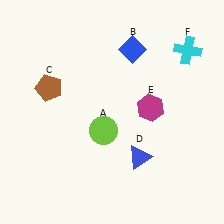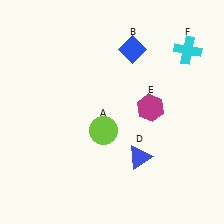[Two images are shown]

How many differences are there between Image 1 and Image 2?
There is 1 difference between the two images.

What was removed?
The brown pentagon (C) was removed in Image 2.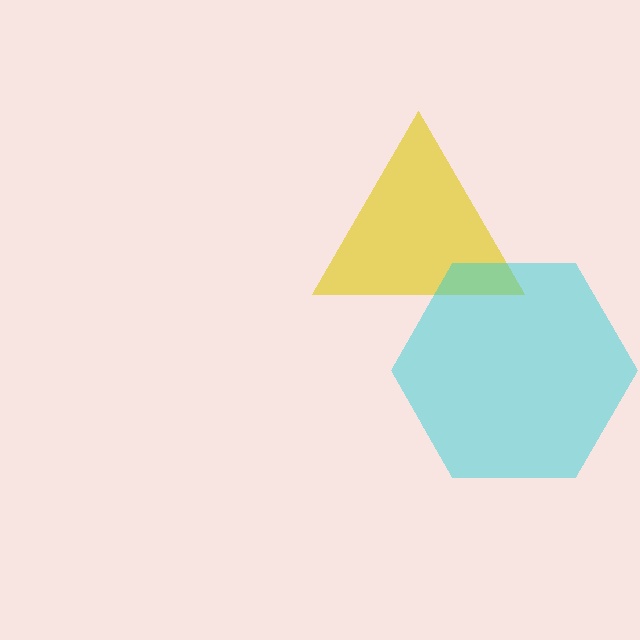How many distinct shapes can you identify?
There are 2 distinct shapes: a yellow triangle, a cyan hexagon.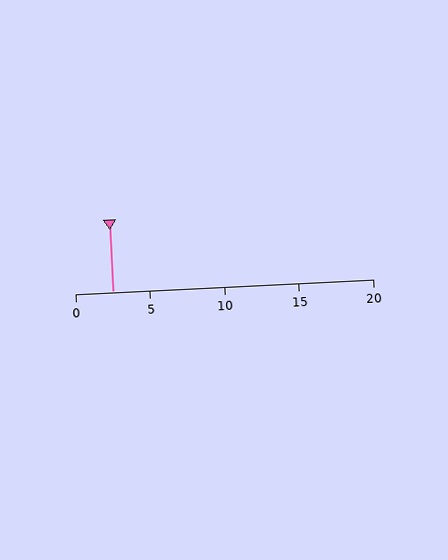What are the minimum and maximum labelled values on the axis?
The axis runs from 0 to 20.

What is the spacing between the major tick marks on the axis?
The major ticks are spaced 5 apart.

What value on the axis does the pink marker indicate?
The marker indicates approximately 2.5.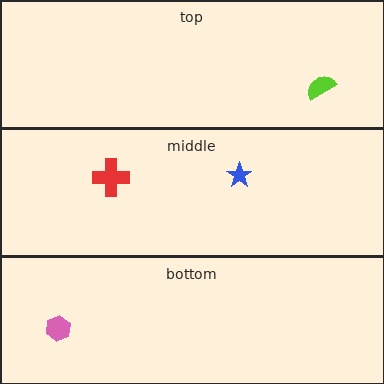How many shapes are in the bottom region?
1.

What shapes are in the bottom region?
The pink hexagon.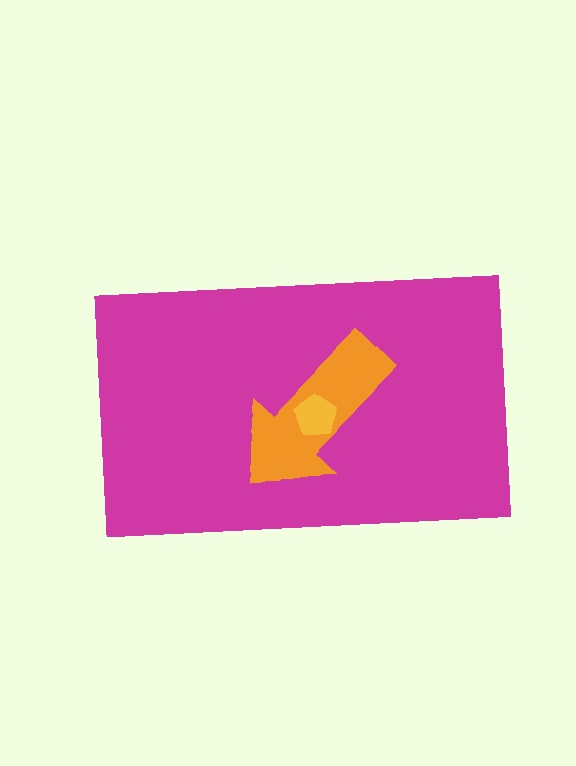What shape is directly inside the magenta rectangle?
The orange arrow.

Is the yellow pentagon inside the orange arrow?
Yes.